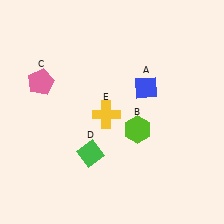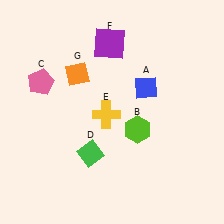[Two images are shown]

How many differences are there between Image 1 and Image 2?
There are 2 differences between the two images.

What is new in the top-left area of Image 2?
A purple square (F) was added in the top-left area of Image 2.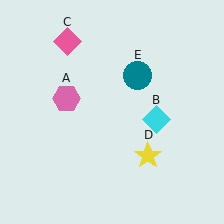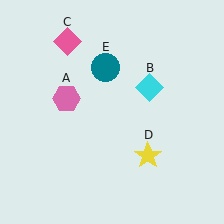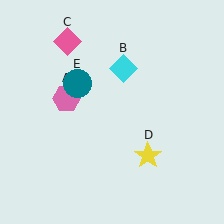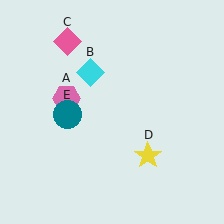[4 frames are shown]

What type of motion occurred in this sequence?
The cyan diamond (object B), teal circle (object E) rotated counterclockwise around the center of the scene.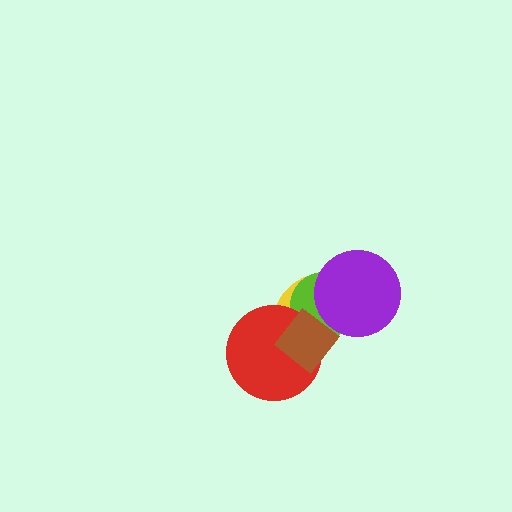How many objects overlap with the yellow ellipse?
4 objects overlap with the yellow ellipse.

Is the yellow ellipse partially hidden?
Yes, it is partially covered by another shape.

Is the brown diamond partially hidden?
No, no other shape covers it.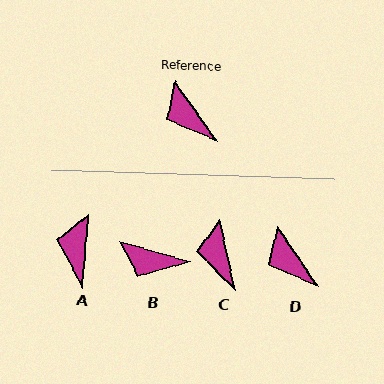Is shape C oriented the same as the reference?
No, it is off by about 22 degrees.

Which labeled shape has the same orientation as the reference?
D.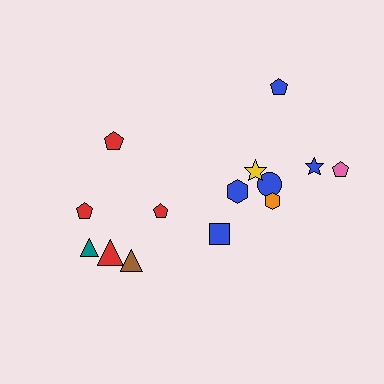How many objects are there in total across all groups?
There are 14 objects.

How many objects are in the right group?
There are 8 objects.